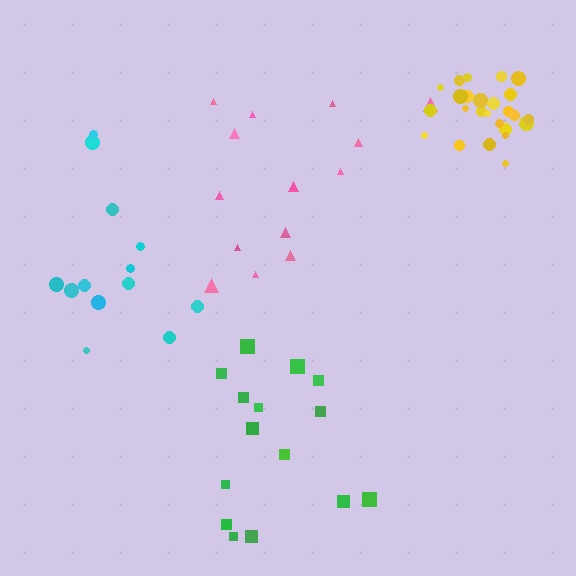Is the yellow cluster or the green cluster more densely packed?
Yellow.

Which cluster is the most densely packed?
Yellow.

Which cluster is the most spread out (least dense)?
Pink.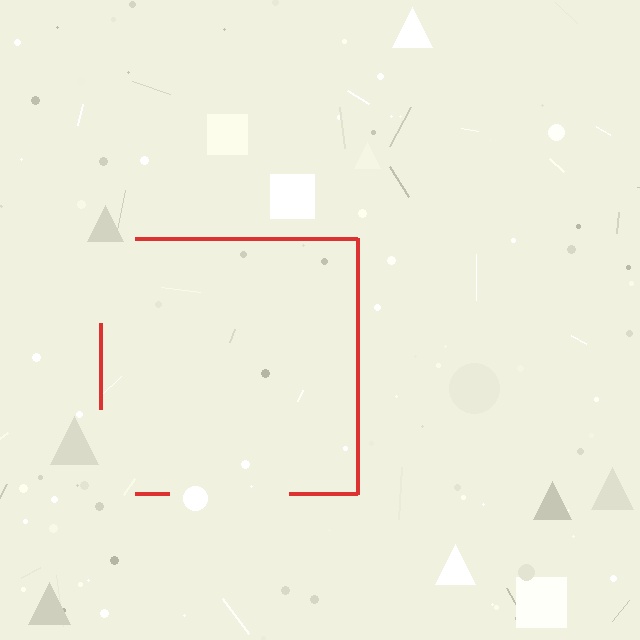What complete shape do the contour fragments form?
The contour fragments form a square.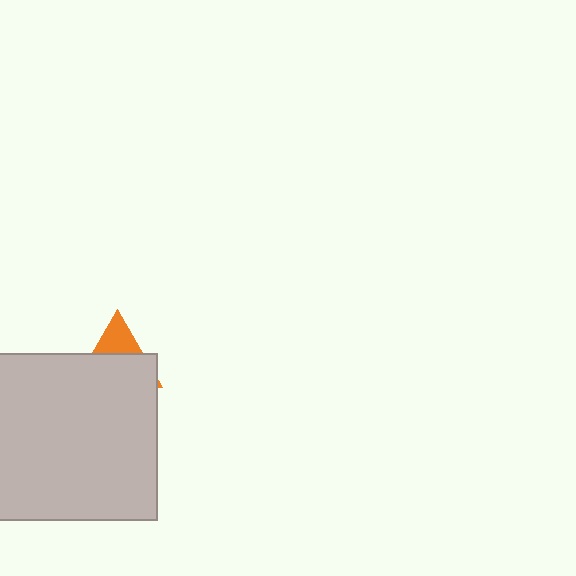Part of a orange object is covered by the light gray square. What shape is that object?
It is a triangle.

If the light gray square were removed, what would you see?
You would see the complete orange triangle.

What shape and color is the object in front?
The object in front is a light gray square.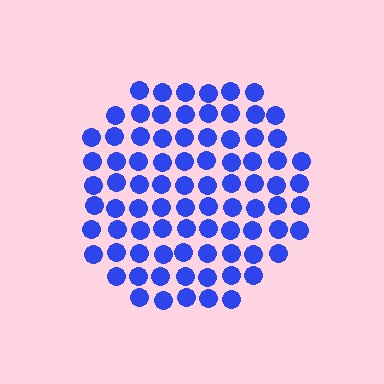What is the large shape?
The large shape is a circle.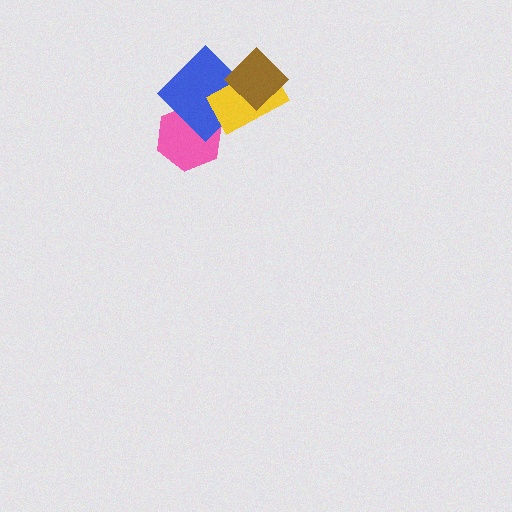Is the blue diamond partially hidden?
Yes, it is partially covered by another shape.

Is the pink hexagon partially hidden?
Yes, it is partially covered by another shape.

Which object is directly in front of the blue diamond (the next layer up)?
The yellow rectangle is directly in front of the blue diamond.